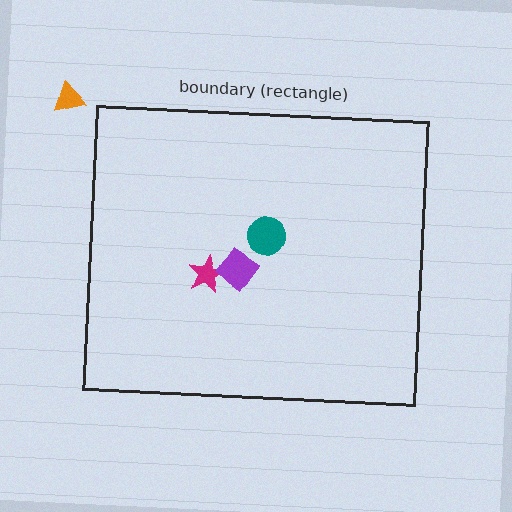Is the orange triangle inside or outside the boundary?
Outside.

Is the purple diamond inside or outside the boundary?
Inside.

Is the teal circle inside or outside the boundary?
Inside.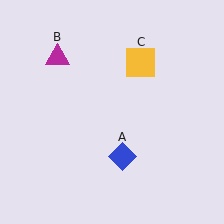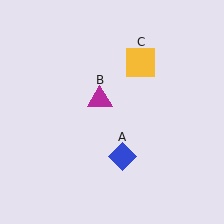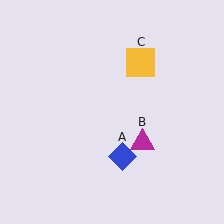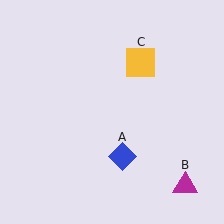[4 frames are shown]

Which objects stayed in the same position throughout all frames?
Blue diamond (object A) and yellow square (object C) remained stationary.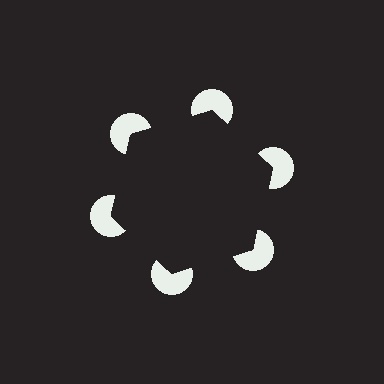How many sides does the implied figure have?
6 sides.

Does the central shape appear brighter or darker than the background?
It typically appears slightly darker than the background, even though no actual brightness change is drawn.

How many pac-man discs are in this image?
There are 6 — one at each vertex of the illusory hexagon.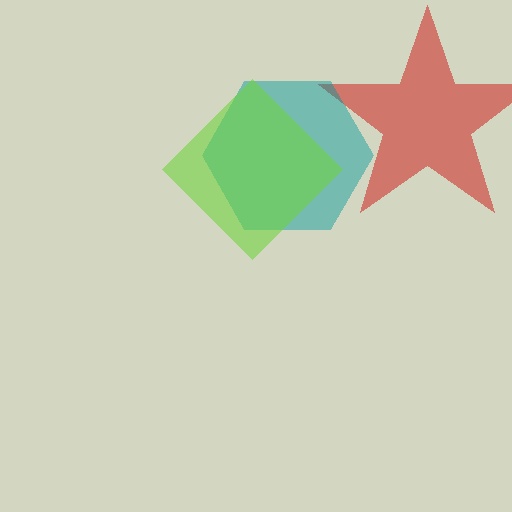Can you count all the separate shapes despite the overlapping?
Yes, there are 3 separate shapes.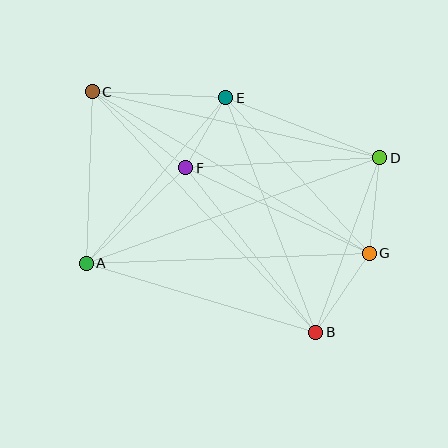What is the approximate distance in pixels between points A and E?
The distance between A and E is approximately 216 pixels.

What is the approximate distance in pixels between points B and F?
The distance between B and F is approximately 210 pixels.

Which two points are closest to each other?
Points E and F are closest to each other.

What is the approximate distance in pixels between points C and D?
The distance between C and D is approximately 295 pixels.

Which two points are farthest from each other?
Points B and C are farthest from each other.